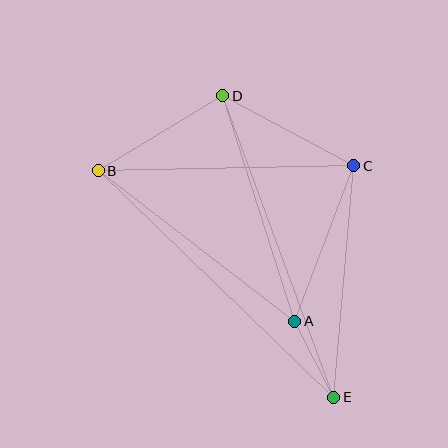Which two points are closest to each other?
Points A and E are closest to each other.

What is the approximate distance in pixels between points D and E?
The distance between D and E is approximately 321 pixels.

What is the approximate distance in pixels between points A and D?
The distance between A and D is approximately 237 pixels.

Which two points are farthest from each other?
Points B and E are farthest from each other.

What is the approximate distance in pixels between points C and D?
The distance between C and D is approximately 149 pixels.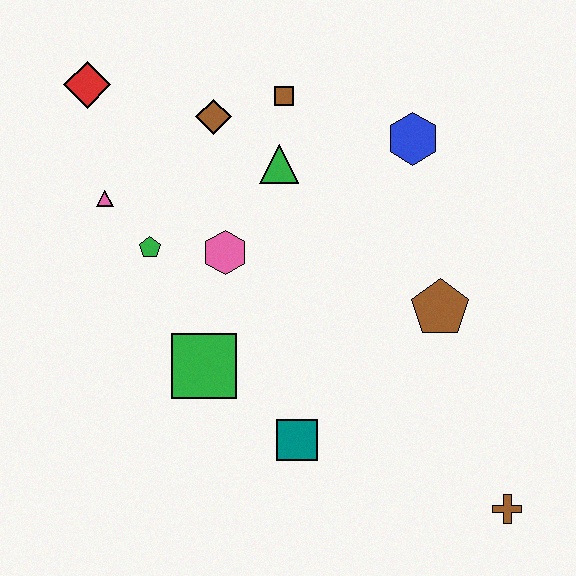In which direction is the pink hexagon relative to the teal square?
The pink hexagon is above the teal square.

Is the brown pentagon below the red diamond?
Yes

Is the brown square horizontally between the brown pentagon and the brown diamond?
Yes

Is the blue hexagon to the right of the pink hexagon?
Yes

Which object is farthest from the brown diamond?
The brown cross is farthest from the brown diamond.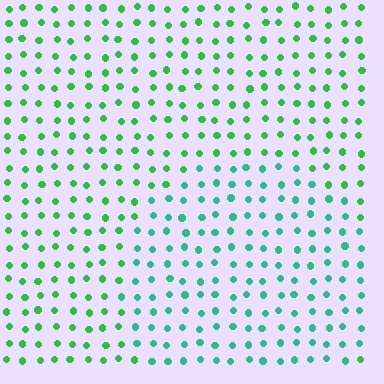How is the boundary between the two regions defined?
The boundary is defined purely by a slight shift in hue (about 27 degrees). Spacing, size, and orientation are identical on both sides.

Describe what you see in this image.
The image is filled with small green elements in a uniform arrangement. A circle-shaped region is visible where the elements are tinted to a slightly different hue, forming a subtle color boundary.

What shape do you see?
I see a circle.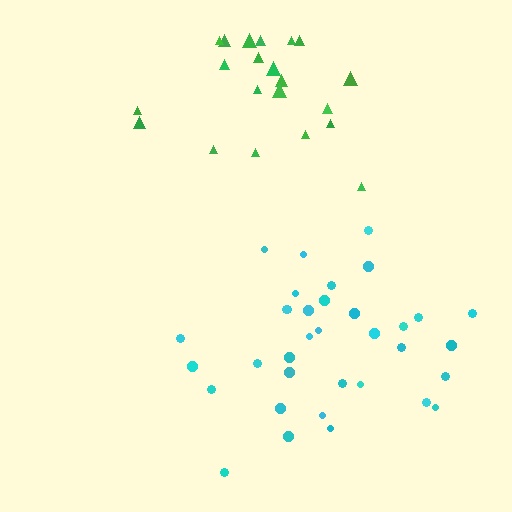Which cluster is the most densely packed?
Cyan.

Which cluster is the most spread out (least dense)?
Green.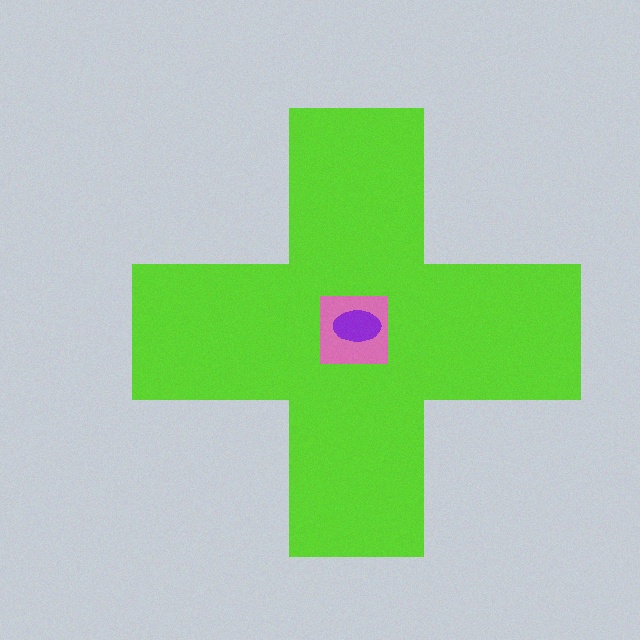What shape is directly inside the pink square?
The purple ellipse.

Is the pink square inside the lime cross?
Yes.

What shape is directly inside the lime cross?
The pink square.